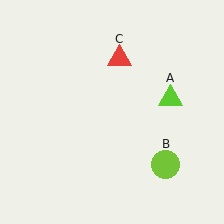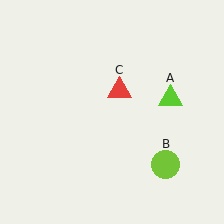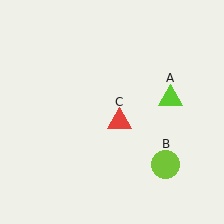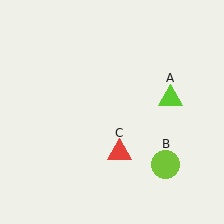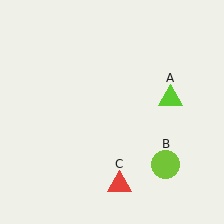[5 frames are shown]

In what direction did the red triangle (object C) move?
The red triangle (object C) moved down.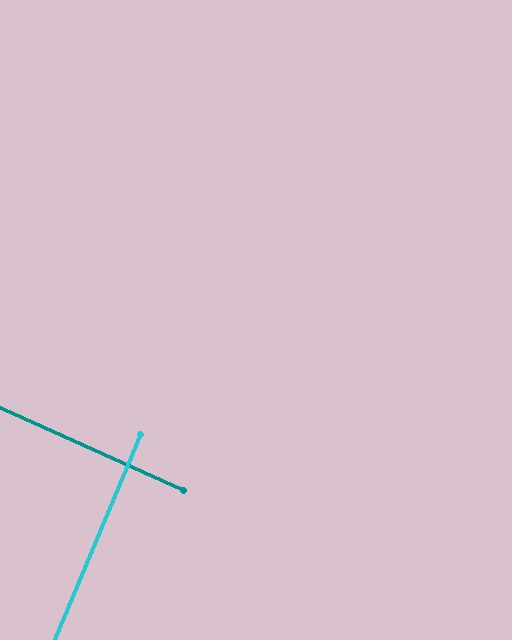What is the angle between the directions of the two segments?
Approximately 89 degrees.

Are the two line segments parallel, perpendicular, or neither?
Perpendicular — they meet at approximately 89°.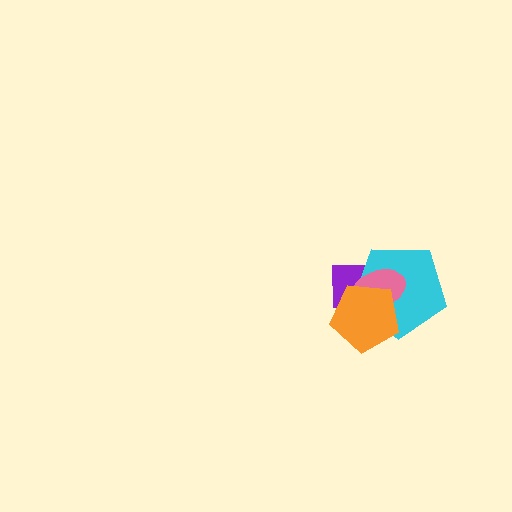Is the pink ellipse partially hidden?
Yes, it is partially covered by another shape.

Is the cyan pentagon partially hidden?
Yes, it is partially covered by another shape.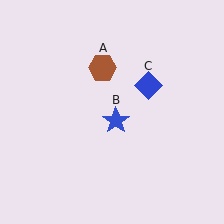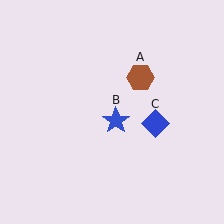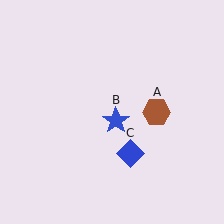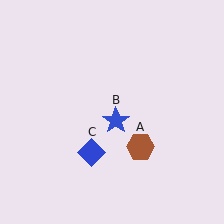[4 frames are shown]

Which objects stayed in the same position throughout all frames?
Blue star (object B) remained stationary.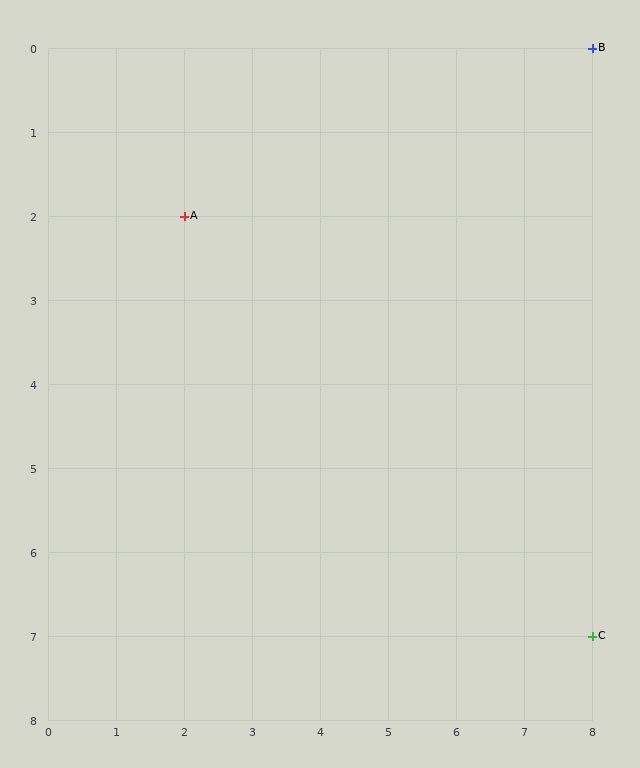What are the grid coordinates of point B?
Point B is at grid coordinates (8, 0).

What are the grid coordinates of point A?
Point A is at grid coordinates (2, 2).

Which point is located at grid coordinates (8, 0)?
Point B is at (8, 0).